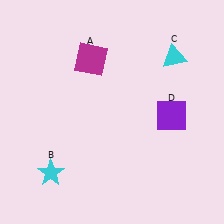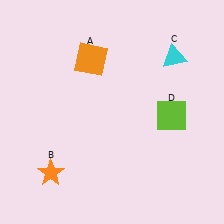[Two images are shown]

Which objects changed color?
A changed from magenta to orange. B changed from cyan to orange. D changed from purple to lime.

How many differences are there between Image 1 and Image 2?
There are 3 differences between the two images.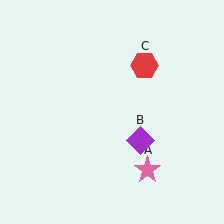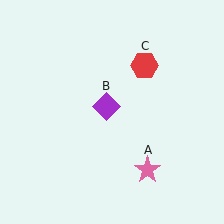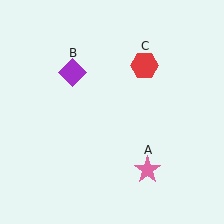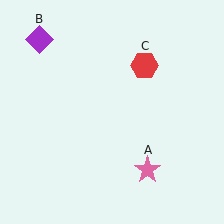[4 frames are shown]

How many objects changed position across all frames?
1 object changed position: purple diamond (object B).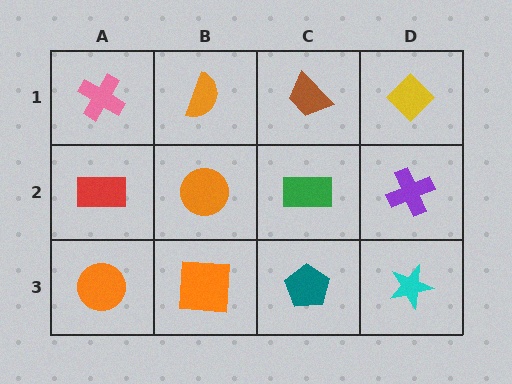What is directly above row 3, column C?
A green rectangle.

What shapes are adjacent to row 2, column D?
A yellow diamond (row 1, column D), a cyan star (row 3, column D), a green rectangle (row 2, column C).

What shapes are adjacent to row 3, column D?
A purple cross (row 2, column D), a teal pentagon (row 3, column C).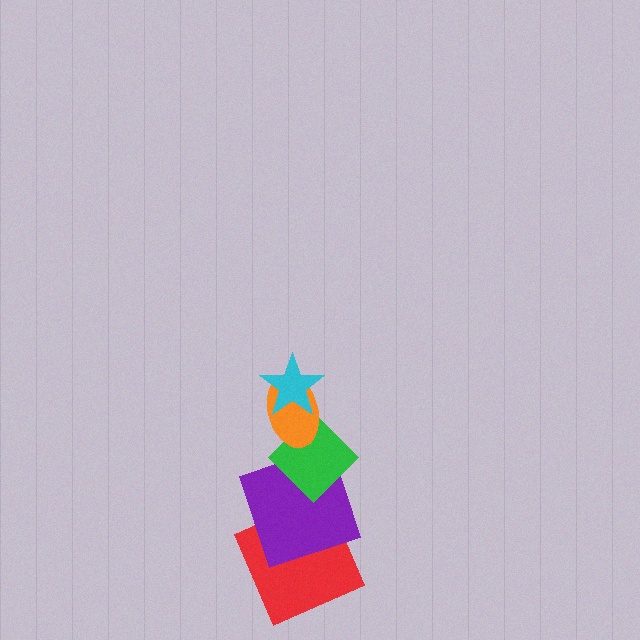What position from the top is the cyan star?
The cyan star is 1st from the top.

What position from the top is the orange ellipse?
The orange ellipse is 2nd from the top.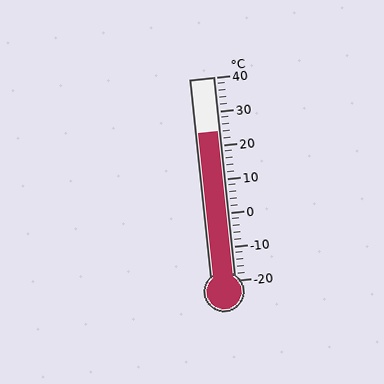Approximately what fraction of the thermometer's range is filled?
The thermometer is filled to approximately 75% of its range.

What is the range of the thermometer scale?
The thermometer scale ranges from -20°C to 40°C.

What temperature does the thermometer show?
The thermometer shows approximately 24°C.